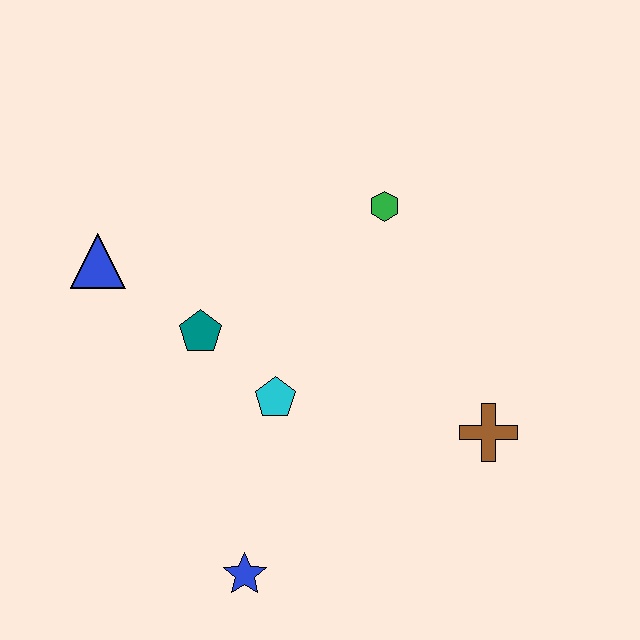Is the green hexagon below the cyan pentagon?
No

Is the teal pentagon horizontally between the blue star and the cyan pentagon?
No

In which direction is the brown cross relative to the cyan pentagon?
The brown cross is to the right of the cyan pentagon.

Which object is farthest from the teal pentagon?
The brown cross is farthest from the teal pentagon.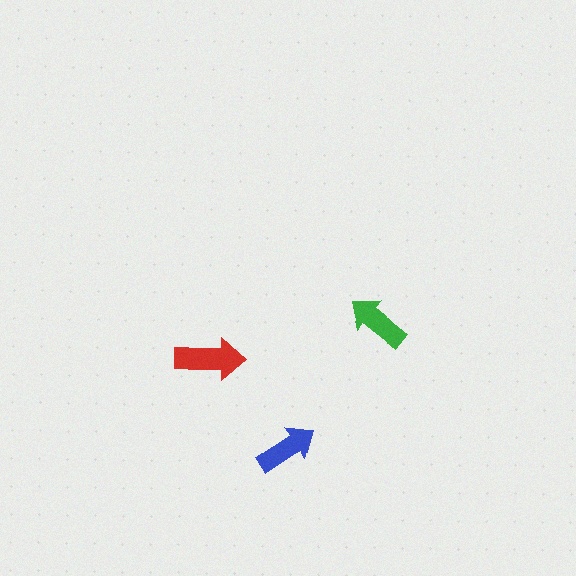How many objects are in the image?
There are 3 objects in the image.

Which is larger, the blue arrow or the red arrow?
The red one.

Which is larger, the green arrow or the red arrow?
The red one.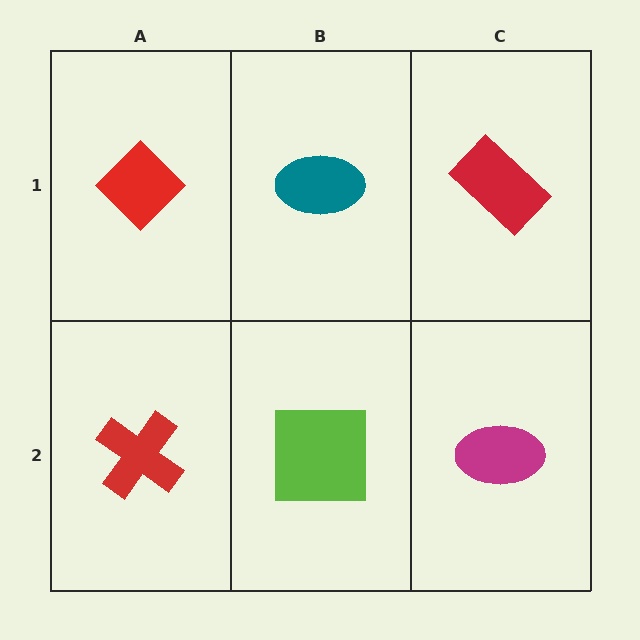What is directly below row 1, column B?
A lime square.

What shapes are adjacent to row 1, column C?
A magenta ellipse (row 2, column C), a teal ellipse (row 1, column B).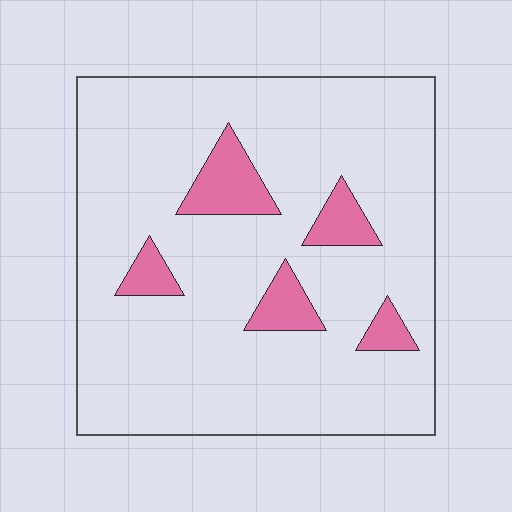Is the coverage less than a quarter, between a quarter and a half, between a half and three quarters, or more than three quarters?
Less than a quarter.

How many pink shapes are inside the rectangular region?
5.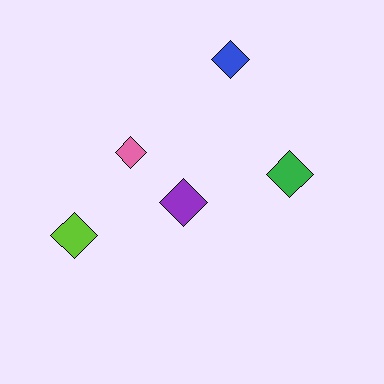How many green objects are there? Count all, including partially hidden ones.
There is 1 green object.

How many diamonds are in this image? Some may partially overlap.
There are 5 diamonds.